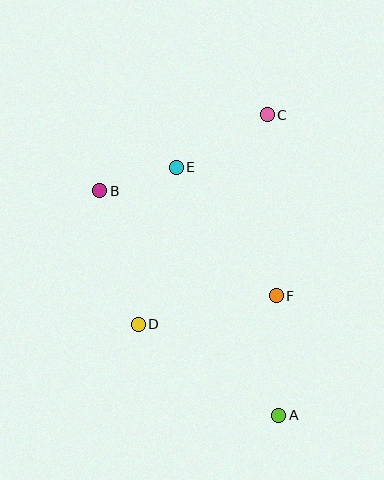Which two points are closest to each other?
Points B and E are closest to each other.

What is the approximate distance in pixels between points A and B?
The distance between A and B is approximately 286 pixels.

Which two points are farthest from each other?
Points A and C are farthest from each other.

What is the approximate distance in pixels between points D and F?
The distance between D and F is approximately 141 pixels.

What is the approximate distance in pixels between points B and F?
The distance between B and F is approximately 205 pixels.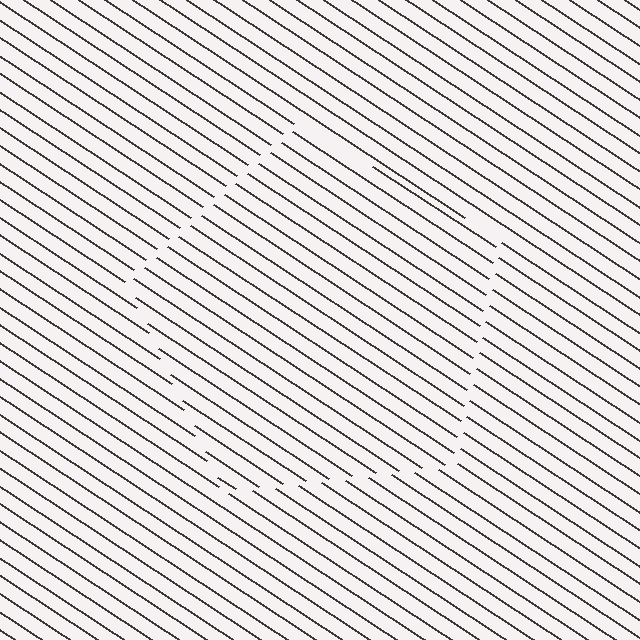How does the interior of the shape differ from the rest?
The interior of the shape contains the same grating, shifted by half a period — the contour is defined by the phase discontinuity where line-ends from the inner and outer gratings abut.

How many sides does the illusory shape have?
5 sides — the line-ends trace a pentagon.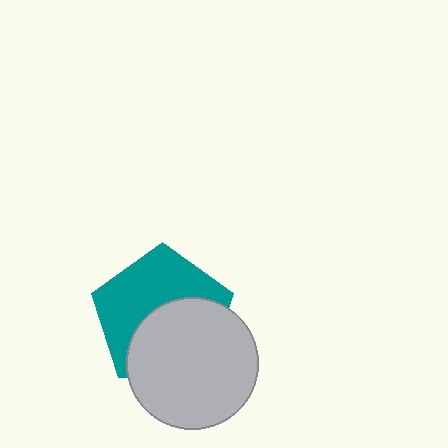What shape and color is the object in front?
The object in front is a light gray circle.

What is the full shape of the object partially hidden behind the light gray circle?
The partially hidden object is a teal pentagon.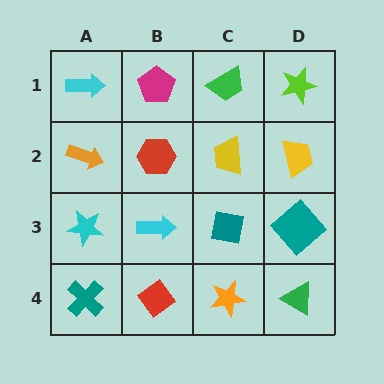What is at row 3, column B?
A cyan arrow.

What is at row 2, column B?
A red hexagon.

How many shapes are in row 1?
4 shapes.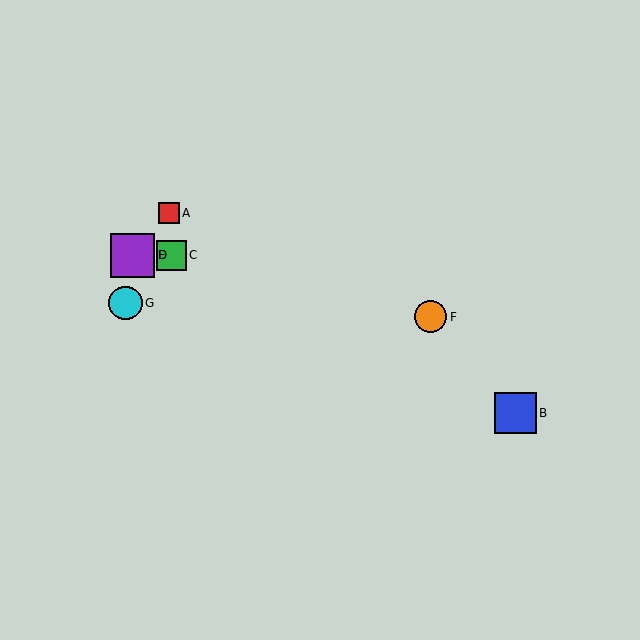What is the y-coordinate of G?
Object G is at y≈303.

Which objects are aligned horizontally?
Objects C, D, E are aligned horizontally.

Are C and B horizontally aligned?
No, C is at y≈255 and B is at y≈413.